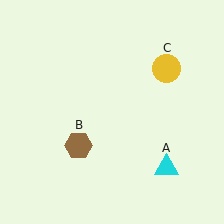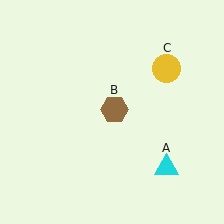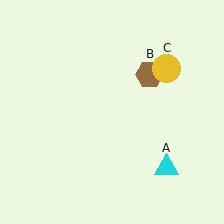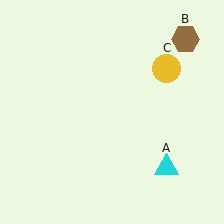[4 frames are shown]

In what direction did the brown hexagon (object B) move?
The brown hexagon (object B) moved up and to the right.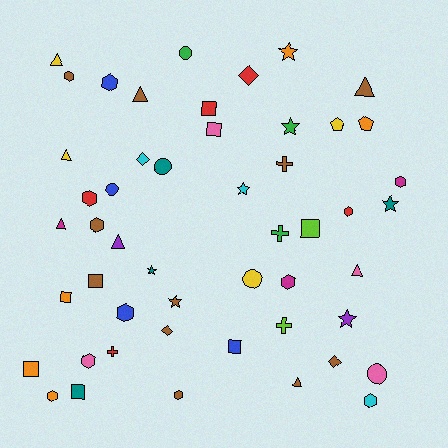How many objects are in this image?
There are 50 objects.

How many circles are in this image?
There are 5 circles.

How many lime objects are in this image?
There are 2 lime objects.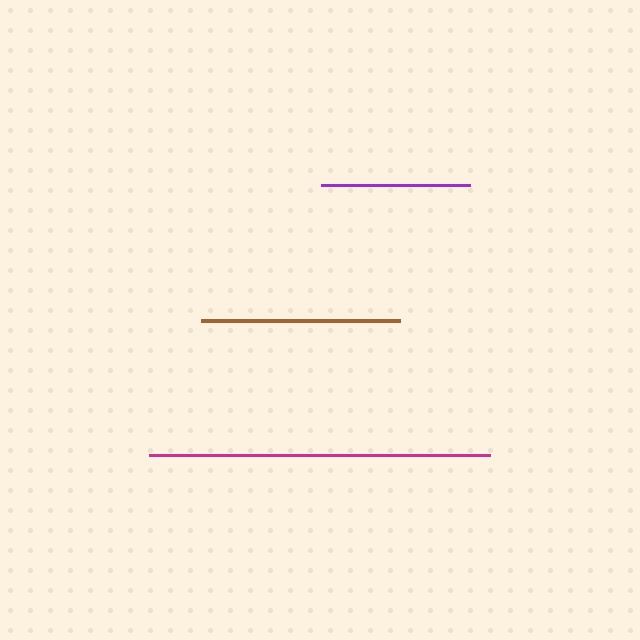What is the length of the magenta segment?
The magenta segment is approximately 341 pixels long.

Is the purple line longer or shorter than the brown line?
The brown line is longer than the purple line.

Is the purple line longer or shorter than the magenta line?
The magenta line is longer than the purple line.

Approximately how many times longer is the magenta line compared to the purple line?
The magenta line is approximately 2.3 times the length of the purple line.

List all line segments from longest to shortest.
From longest to shortest: magenta, brown, purple.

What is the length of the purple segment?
The purple segment is approximately 149 pixels long.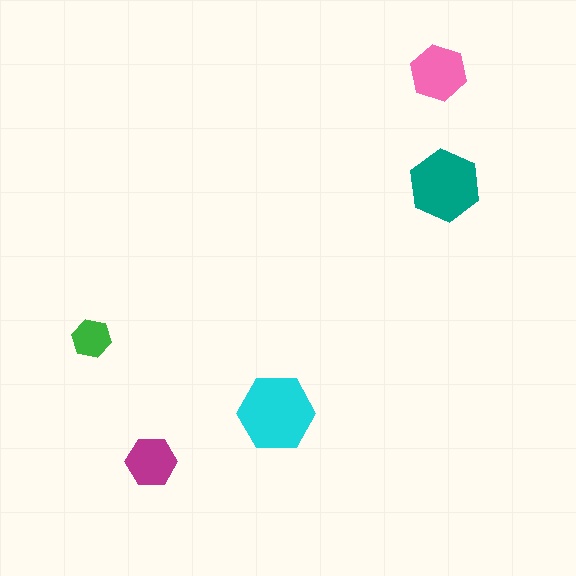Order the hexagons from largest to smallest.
the cyan one, the teal one, the pink one, the magenta one, the green one.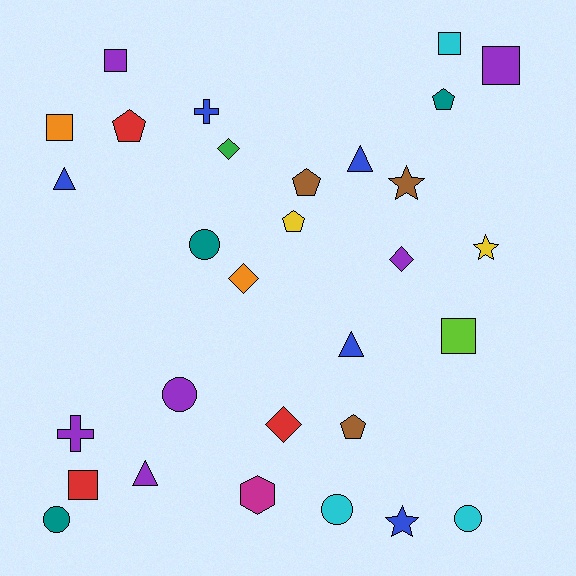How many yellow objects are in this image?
There are 2 yellow objects.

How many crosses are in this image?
There are 2 crosses.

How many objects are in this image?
There are 30 objects.